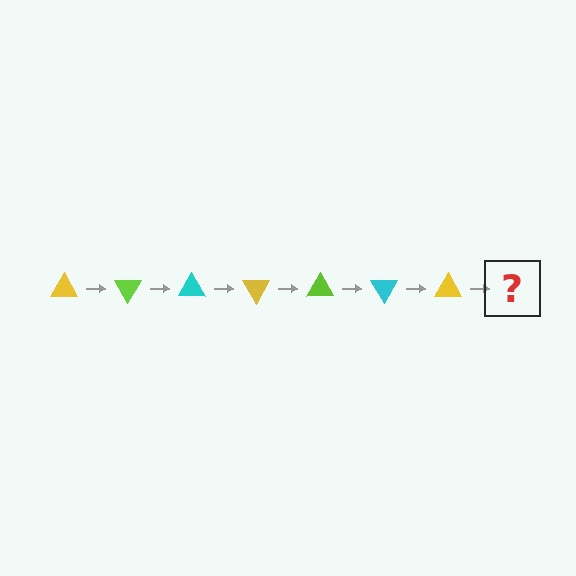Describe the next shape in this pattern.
It should be a lime triangle, rotated 420 degrees from the start.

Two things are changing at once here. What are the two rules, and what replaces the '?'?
The two rules are that it rotates 60 degrees each step and the color cycles through yellow, lime, and cyan. The '?' should be a lime triangle, rotated 420 degrees from the start.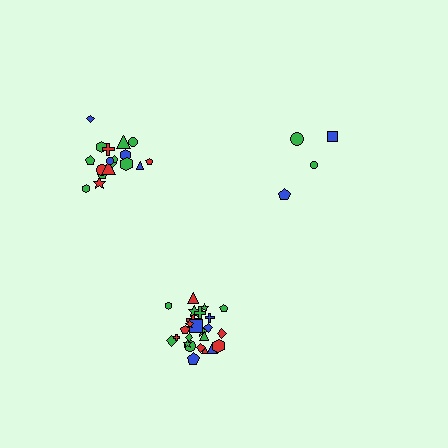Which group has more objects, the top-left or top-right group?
The top-left group.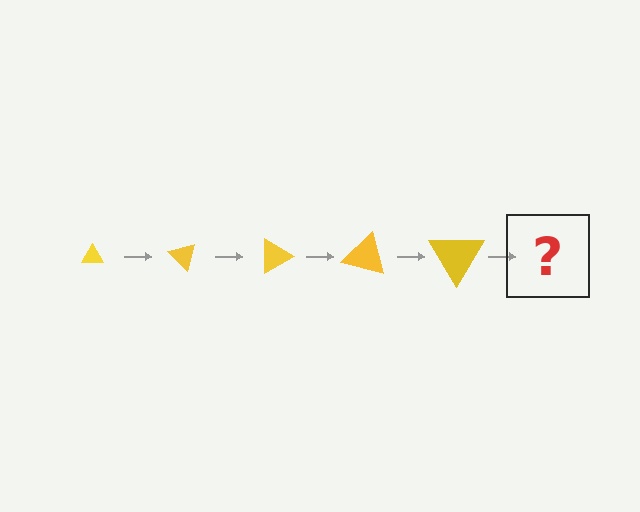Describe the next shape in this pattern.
It should be a triangle, larger than the previous one and rotated 225 degrees from the start.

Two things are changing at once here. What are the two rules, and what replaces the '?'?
The two rules are that the triangle grows larger each step and it rotates 45 degrees each step. The '?' should be a triangle, larger than the previous one and rotated 225 degrees from the start.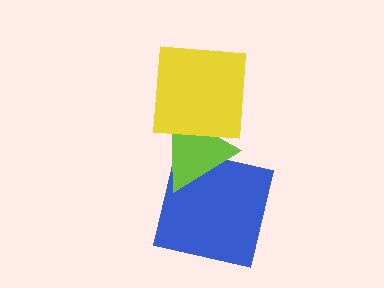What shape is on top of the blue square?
The lime triangle is on top of the blue square.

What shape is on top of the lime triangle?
The yellow square is on top of the lime triangle.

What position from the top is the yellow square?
The yellow square is 1st from the top.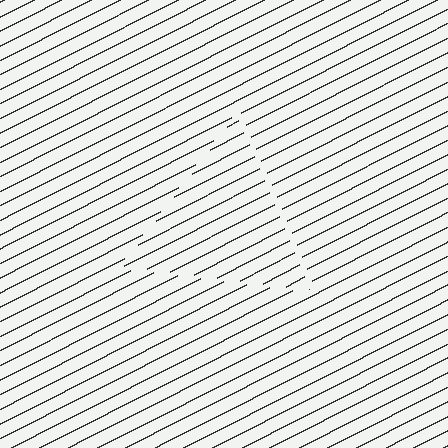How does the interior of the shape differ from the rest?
The interior of the shape contains the same grating, shifted by half a period — the contour is defined by the phase discontinuity where line-ends from the inner and outer gratings abut.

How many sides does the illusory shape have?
3 sides — the line-ends trace a triangle.